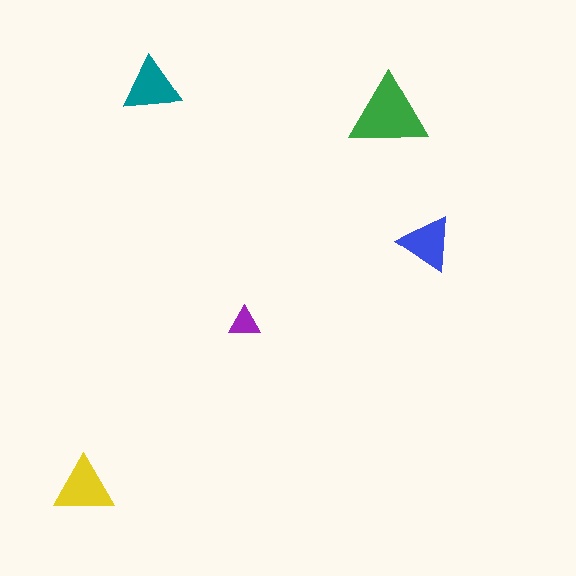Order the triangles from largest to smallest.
the green one, the yellow one, the teal one, the blue one, the purple one.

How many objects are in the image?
There are 5 objects in the image.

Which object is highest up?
The teal triangle is topmost.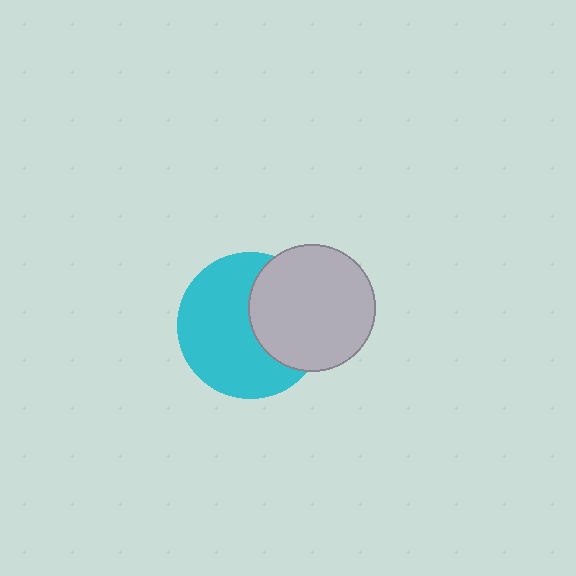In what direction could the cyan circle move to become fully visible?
The cyan circle could move left. That would shift it out from behind the light gray circle entirely.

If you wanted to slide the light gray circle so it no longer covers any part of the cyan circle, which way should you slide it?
Slide it right — that is the most direct way to separate the two shapes.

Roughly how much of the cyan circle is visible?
About half of it is visible (roughly 63%).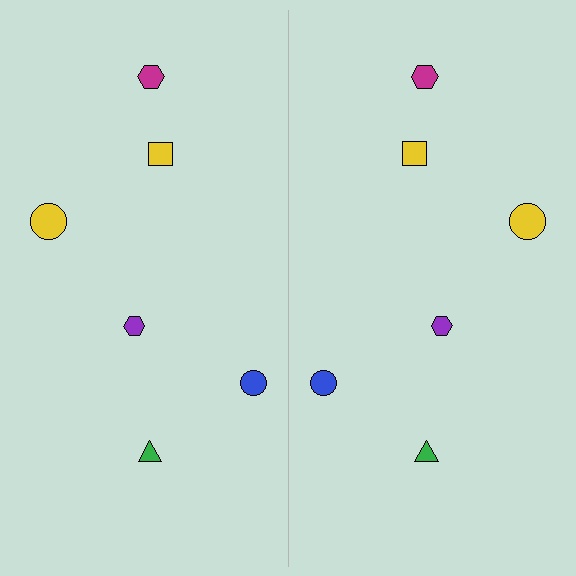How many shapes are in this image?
There are 12 shapes in this image.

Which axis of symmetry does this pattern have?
The pattern has a vertical axis of symmetry running through the center of the image.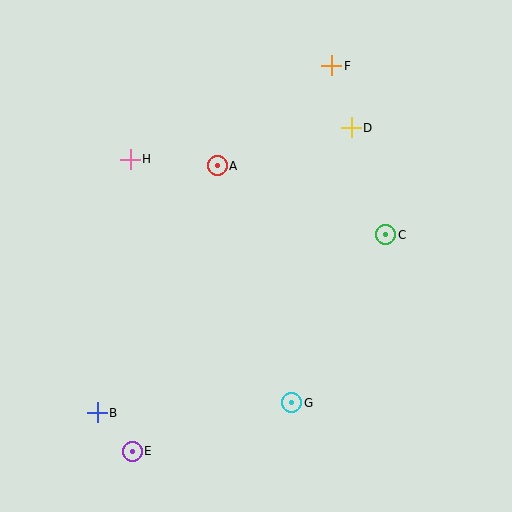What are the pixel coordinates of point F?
Point F is at (331, 66).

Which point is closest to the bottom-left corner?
Point B is closest to the bottom-left corner.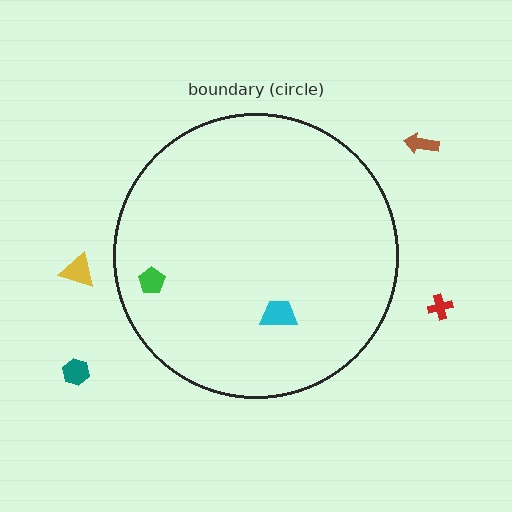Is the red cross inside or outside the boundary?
Outside.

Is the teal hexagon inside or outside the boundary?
Outside.